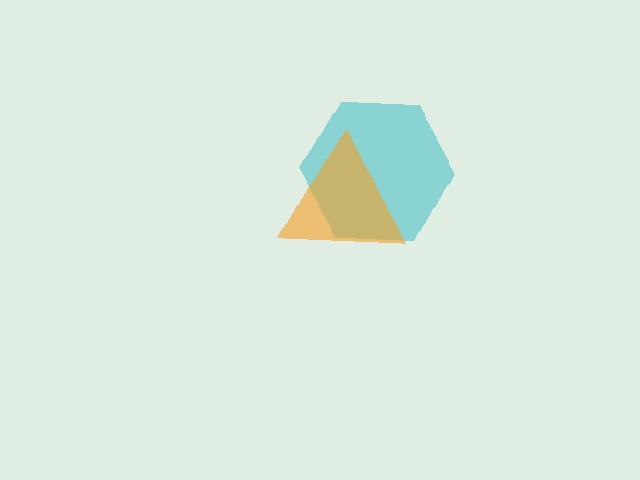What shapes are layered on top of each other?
The layered shapes are: a cyan hexagon, an orange triangle.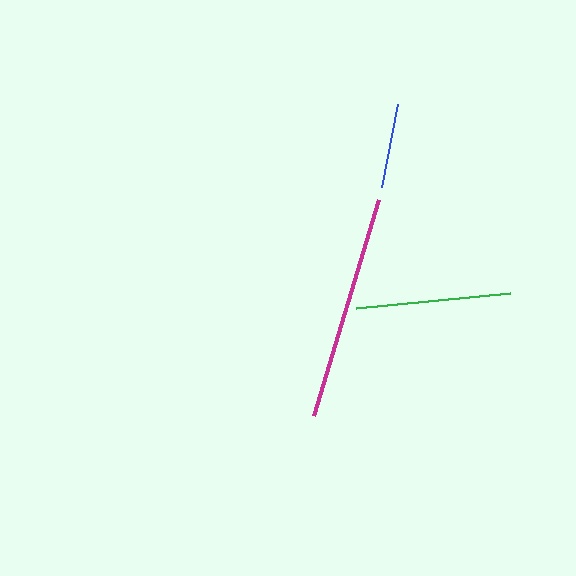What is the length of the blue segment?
The blue segment is approximately 85 pixels long.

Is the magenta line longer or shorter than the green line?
The magenta line is longer than the green line.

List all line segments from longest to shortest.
From longest to shortest: magenta, green, blue.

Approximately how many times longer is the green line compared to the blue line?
The green line is approximately 1.8 times the length of the blue line.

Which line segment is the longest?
The magenta line is the longest at approximately 225 pixels.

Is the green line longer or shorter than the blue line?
The green line is longer than the blue line.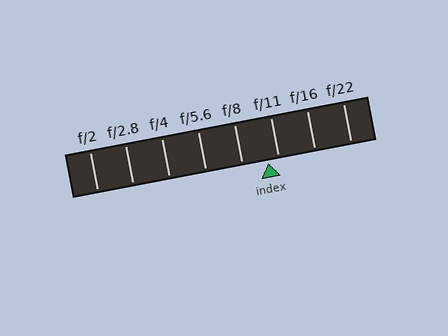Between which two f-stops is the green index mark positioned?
The index mark is between f/8 and f/11.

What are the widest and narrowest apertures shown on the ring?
The widest aperture shown is f/2 and the narrowest is f/22.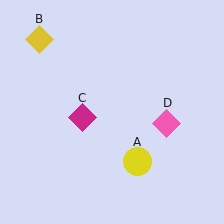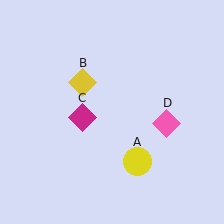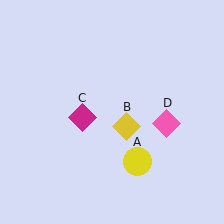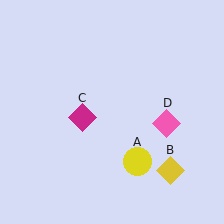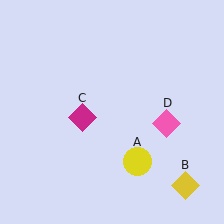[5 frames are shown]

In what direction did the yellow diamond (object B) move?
The yellow diamond (object B) moved down and to the right.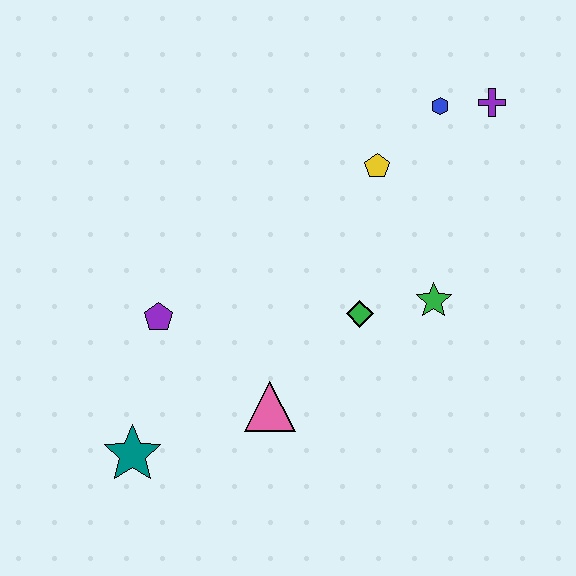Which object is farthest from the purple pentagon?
The purple cross is farthest from the purple pentagon.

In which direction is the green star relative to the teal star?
The green star is to the right of the teal star.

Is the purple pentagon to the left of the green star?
Yes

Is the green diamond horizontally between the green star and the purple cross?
No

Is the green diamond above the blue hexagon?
No